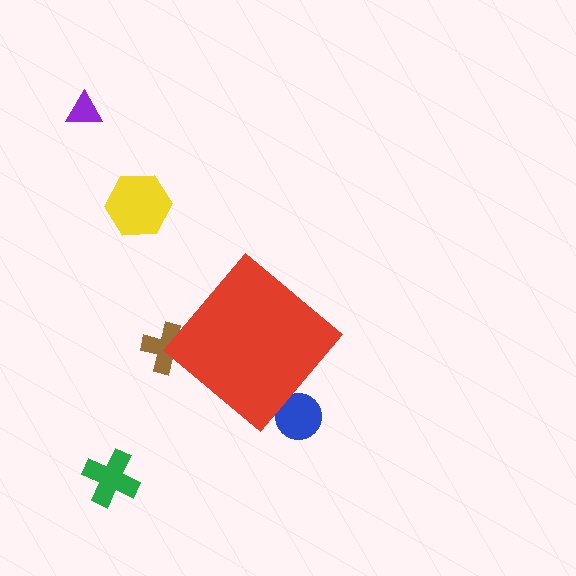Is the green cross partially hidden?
No, the green cross is fully visible.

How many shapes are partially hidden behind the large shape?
2 shapes are partially hidden.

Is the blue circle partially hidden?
Yes, the blue circle is partially hidden behind the red diamond.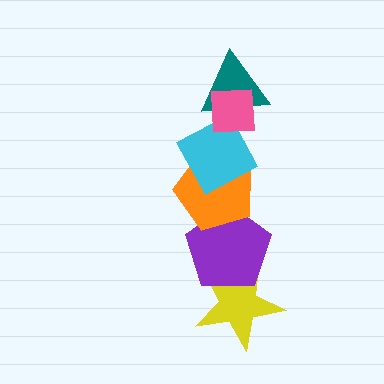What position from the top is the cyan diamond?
The cyan diamond is 3rd from the top.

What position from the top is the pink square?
The pink square is 1st from the top.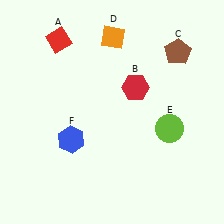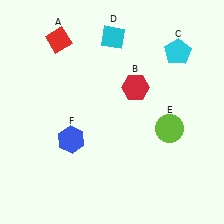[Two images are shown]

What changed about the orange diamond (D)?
In Image 1, D is orange. In Image 2, it changed to cyan.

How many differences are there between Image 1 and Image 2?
There are 2 differences between the two images.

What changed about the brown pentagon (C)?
In Image 1, C is brown. In Image 2, it changed to cyan.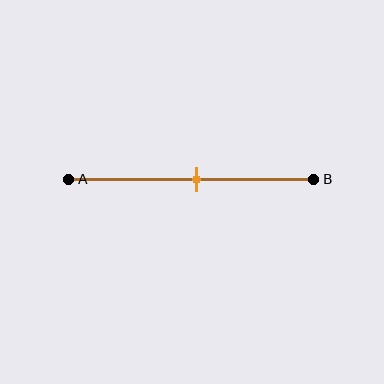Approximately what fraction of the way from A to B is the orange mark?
The orange mark is approximately 50% of the way from A to B.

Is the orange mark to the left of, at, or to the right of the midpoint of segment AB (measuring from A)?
The orange mark is approximately at the midpoint of segment AB.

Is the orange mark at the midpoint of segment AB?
Yes, the mark is approximately at the midpoint.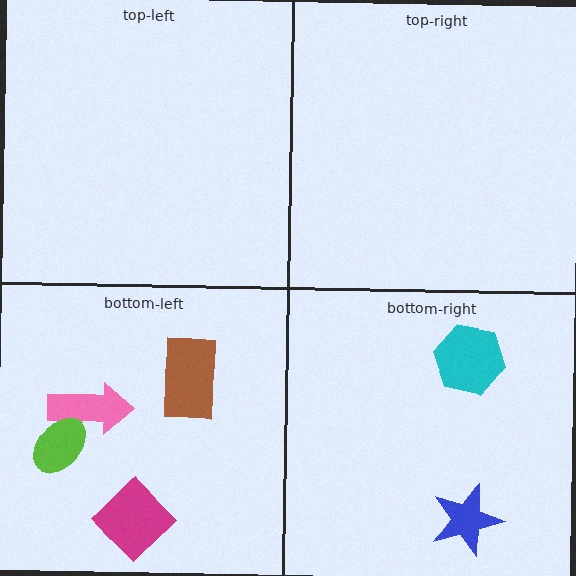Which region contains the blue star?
The bottom-right region.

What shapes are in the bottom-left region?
The brown rectangle, the magenta diamond, the pink arrow, the lime ellipse.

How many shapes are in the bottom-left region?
4.